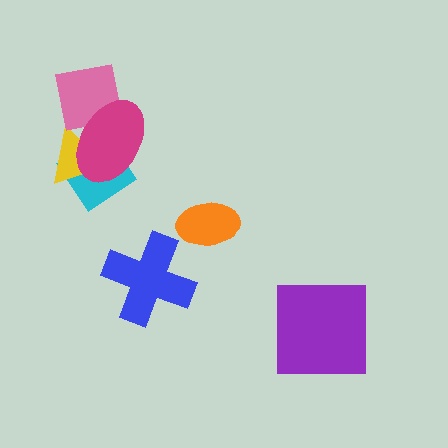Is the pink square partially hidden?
Yes, it is partially covered by another shape.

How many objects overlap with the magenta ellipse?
3 objects overlap with the magenta ellipse.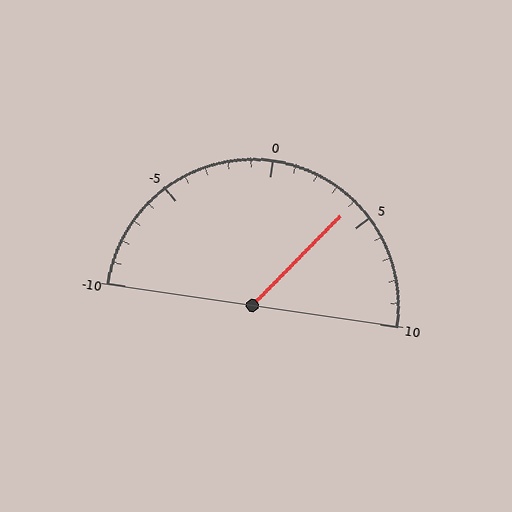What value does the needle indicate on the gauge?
The needle indicates approximately 4.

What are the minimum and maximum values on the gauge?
The gauge ranges from -10 to 10.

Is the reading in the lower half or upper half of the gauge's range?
The reading is in the upper half of the range (-10 to 10).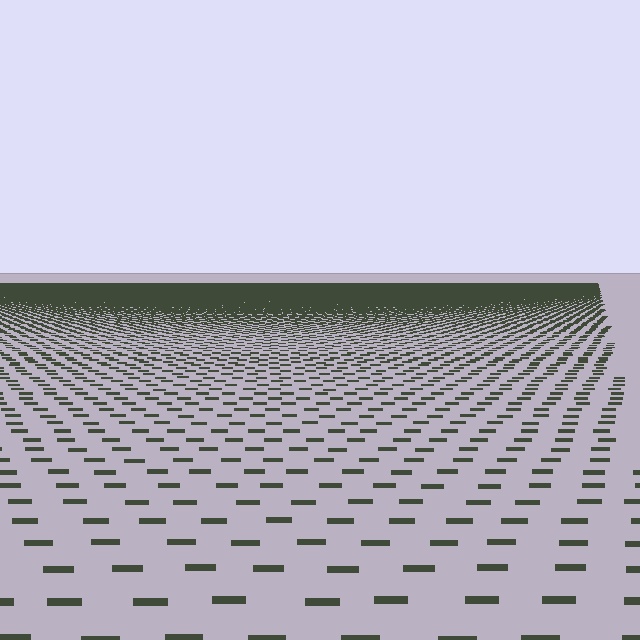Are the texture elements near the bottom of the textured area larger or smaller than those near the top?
Larger. Near the bottom, elements are closer to the viewer and appear at a bigger on-screen size.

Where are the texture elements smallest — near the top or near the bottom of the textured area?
Near the top.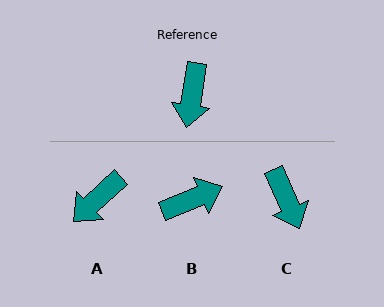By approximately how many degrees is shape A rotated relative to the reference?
Approximately 38 degrees clockwise.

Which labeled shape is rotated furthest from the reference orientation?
B, about 121 degrees away.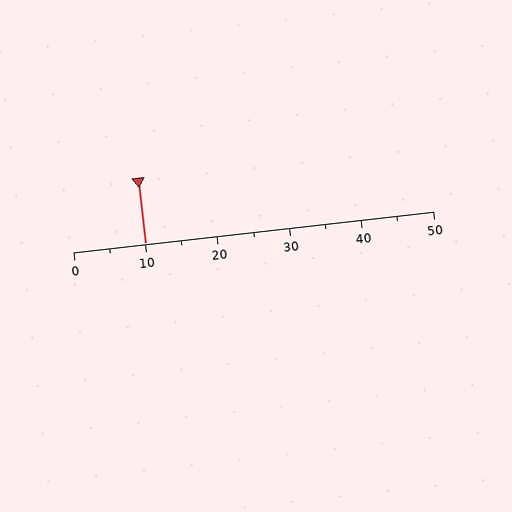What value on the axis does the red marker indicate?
The marker indicates approximately 10.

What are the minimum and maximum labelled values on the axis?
The axis runs from 0 to 50.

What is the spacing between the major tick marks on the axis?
The major ticks are spaced 10 apart.